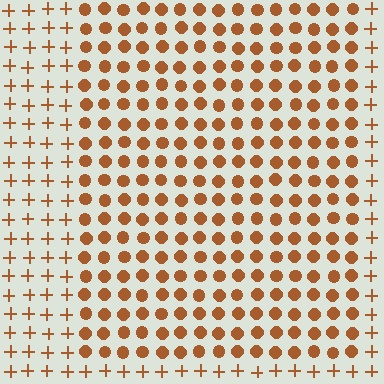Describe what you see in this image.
The image is filled with small brown elements arranged in a uniform grid. A rectangle-shaped region contains circles, while the surrounding area contains plus signs. The boundary is defined purely by the change in element shape.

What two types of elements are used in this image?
The image uses circles inside the rectangle region and plus signs outside it.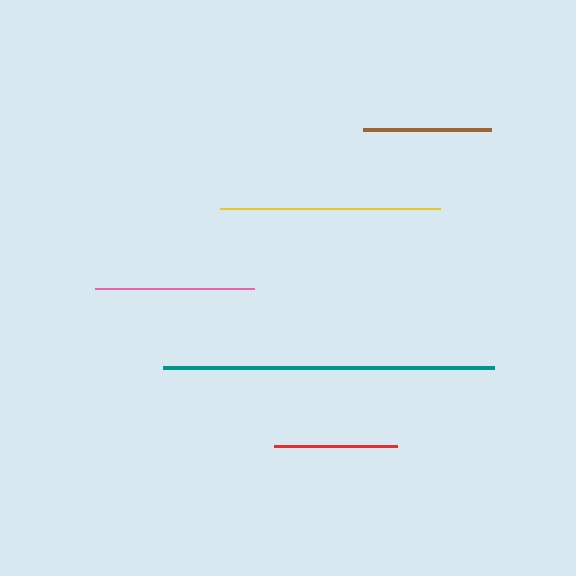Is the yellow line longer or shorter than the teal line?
The teal line is longer than the yellow line.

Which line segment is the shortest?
The red line is the shortest at approximately 123 pixels.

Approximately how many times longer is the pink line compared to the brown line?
The pink line is approximately 1.2 times the length of the brown line.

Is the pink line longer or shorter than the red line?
The pink line is longer than the red line.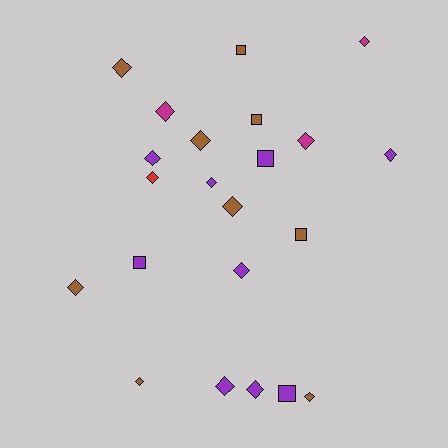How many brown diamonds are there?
There are 6 brown diamonds.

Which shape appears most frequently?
Diamond, with 16 objects.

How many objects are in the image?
There are 22 objects.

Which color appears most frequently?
Brown, with 9 objects.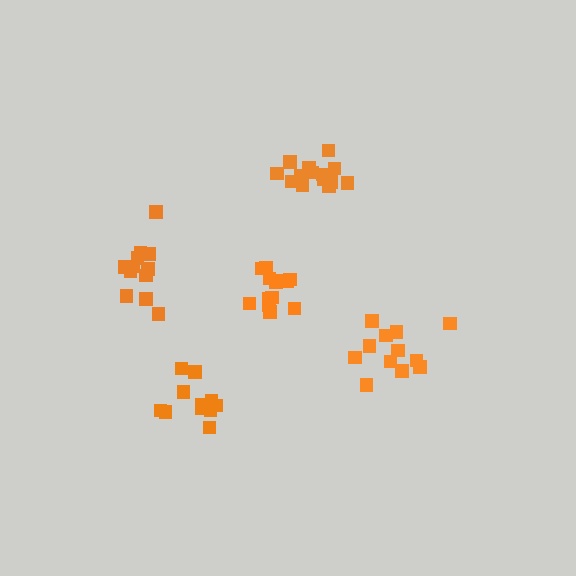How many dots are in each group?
Group 1: 12 dots, Group 2: 12 dots, Group 3: 11 dots, Group 4: 13 dots, Group 5: 14 dots (62 total).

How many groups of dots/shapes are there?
There are 5 groups.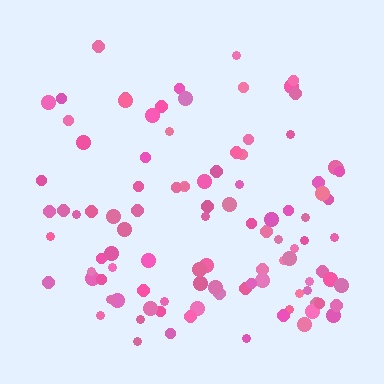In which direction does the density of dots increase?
From top to bottom, with the bottom side densest.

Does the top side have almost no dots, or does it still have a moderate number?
Still a moderate number, just noticeably fewer than the bottom.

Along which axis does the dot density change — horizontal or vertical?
Vertical.